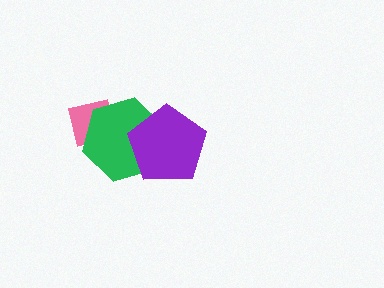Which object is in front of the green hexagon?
The purple pentagon is in front of the green hexagon.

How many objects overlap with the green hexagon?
2 objects overlap with the green hexagon.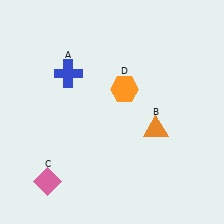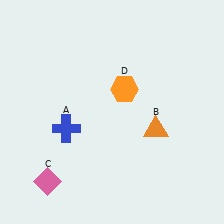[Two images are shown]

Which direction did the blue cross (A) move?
The blue cross (A) moved down.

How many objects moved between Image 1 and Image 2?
1 object moved between the two images.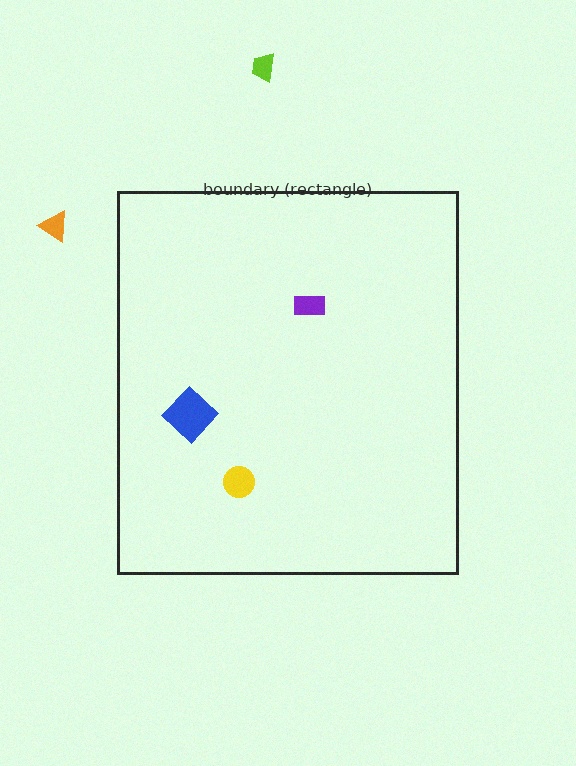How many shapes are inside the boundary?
3 inside, 2 outside.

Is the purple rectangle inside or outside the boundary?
Inside.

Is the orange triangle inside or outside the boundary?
Outside.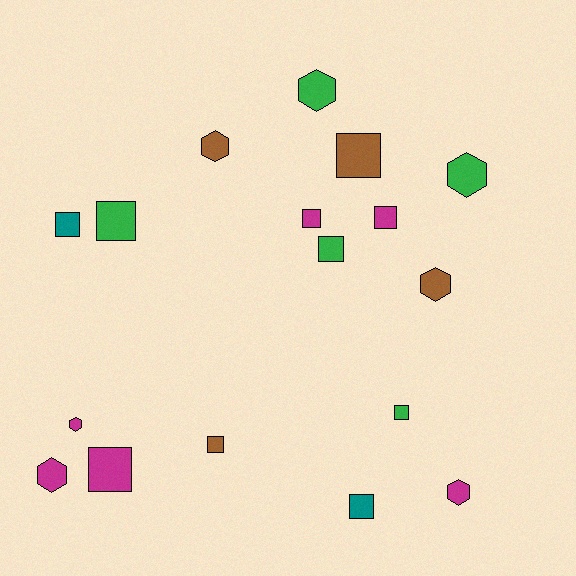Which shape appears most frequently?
Square, with 10 objects.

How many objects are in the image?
There are 17 objects.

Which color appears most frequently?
Magenta, with 6 objects.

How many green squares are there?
There are 3 green squares.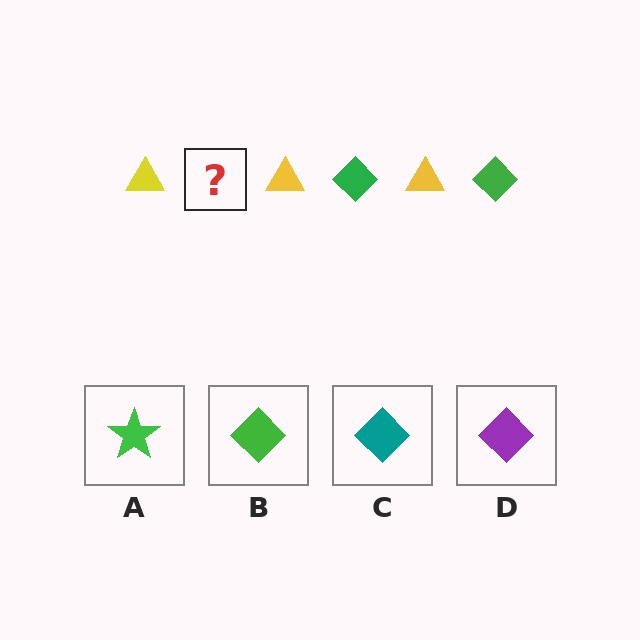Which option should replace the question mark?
Option B.